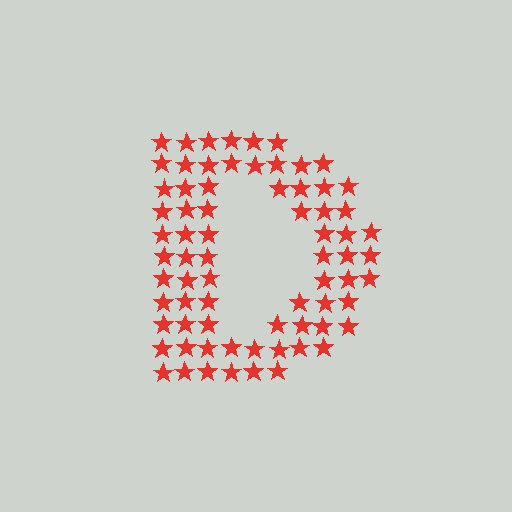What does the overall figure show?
The overall figure shows the letter D.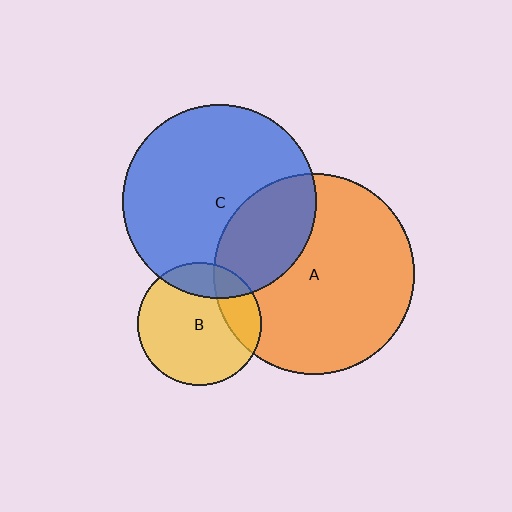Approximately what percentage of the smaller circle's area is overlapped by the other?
Approximately 30%.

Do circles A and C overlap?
Yes.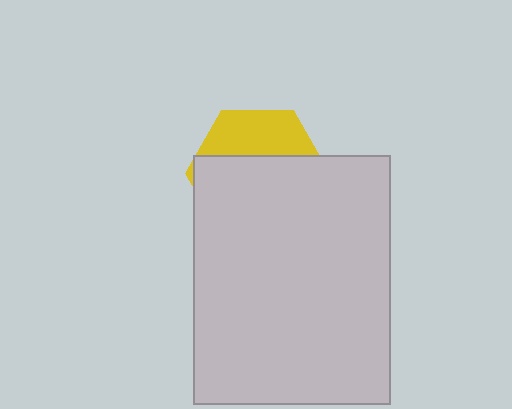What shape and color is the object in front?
The object in front is a light gray rectangle.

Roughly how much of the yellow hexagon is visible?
A small part of it is visible (roughly 34%).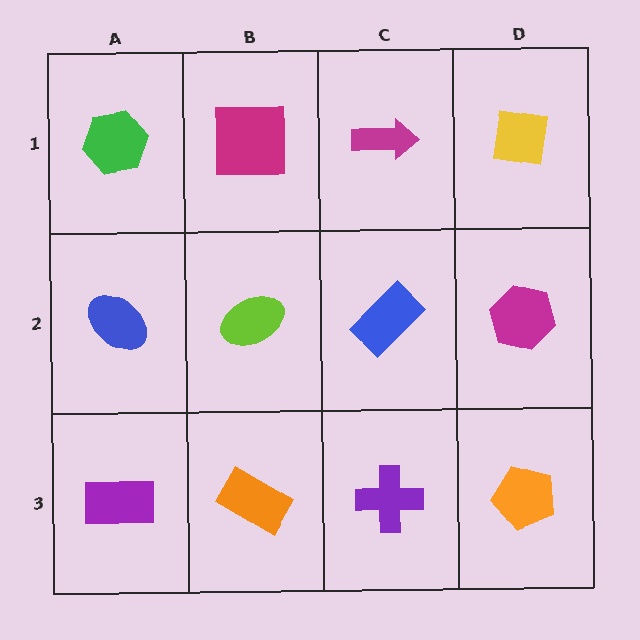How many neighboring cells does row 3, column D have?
2.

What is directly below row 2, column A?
A purple rectangle.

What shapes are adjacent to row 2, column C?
A magenta arrow (row 1, column C), a purple cross (row 3, column C), a lime ellipse (row 2, column B), a magenta hexagon (row 2, column D).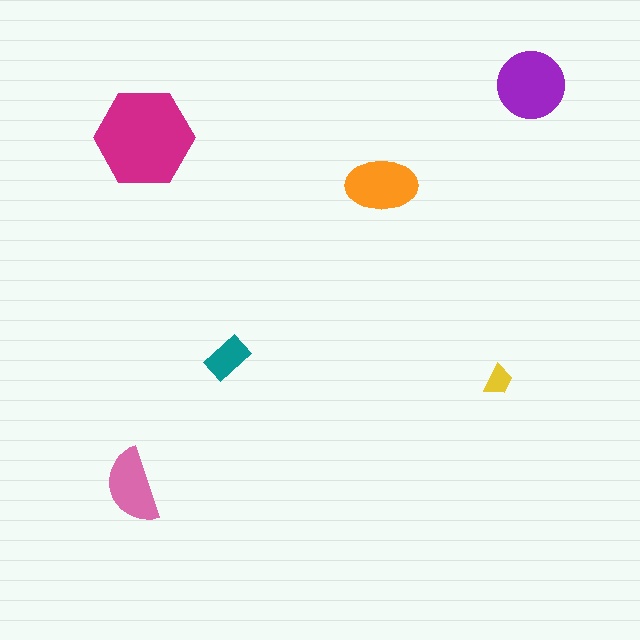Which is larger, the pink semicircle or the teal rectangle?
The pink semicircle.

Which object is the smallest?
The yellow trapezoid.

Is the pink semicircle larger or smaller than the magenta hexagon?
Smaller.